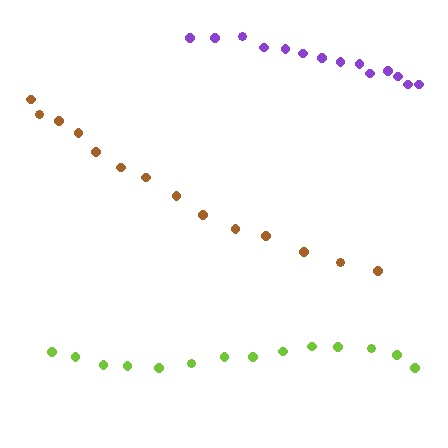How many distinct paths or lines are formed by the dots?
There are 3 distinct paths.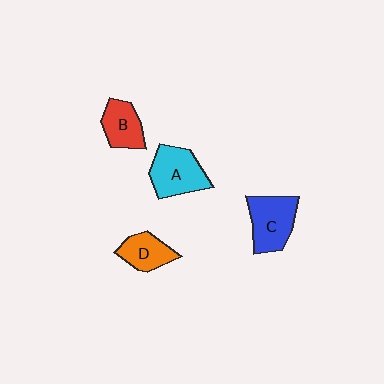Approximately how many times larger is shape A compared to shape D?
Approximately 1.5 times.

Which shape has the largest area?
Shape C (blue).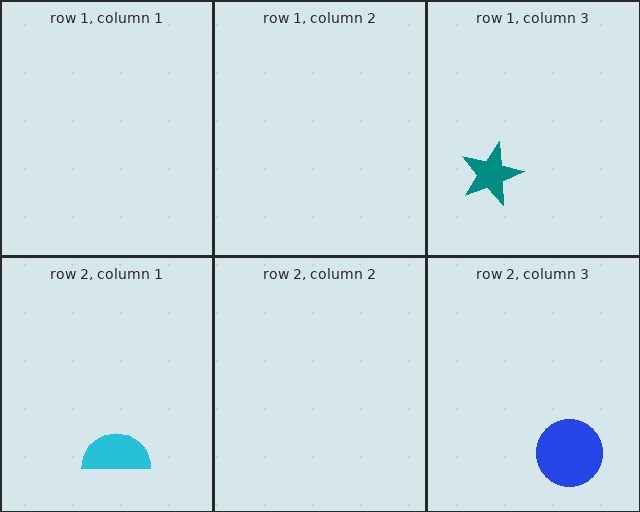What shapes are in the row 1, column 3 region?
The teal star.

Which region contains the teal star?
The row 1, column 3 region.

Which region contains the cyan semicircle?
The row 2, column 1 region.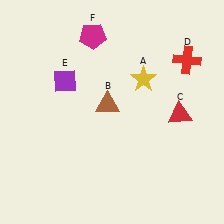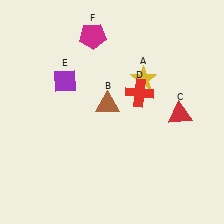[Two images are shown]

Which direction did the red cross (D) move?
The red cross (D) moved left.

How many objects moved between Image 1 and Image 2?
1 object moved between the two images.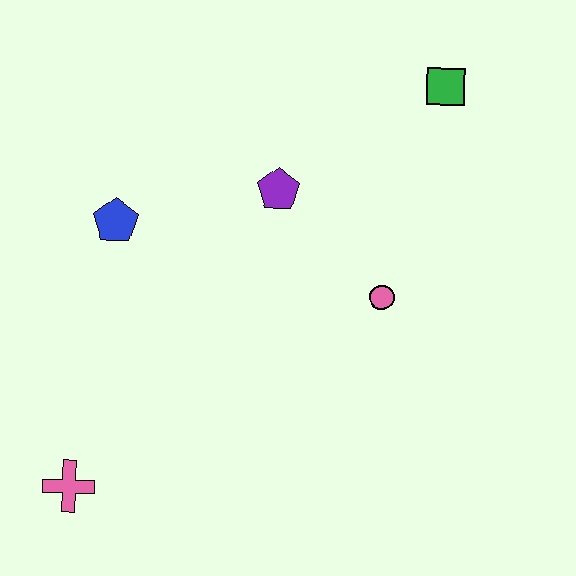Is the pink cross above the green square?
No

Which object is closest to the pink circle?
The purple pentagon is closest to the pink circle.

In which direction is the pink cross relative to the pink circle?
The pink cross is to the left of the pink circle.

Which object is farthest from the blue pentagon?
The green square is farthest from the blue pentagon.